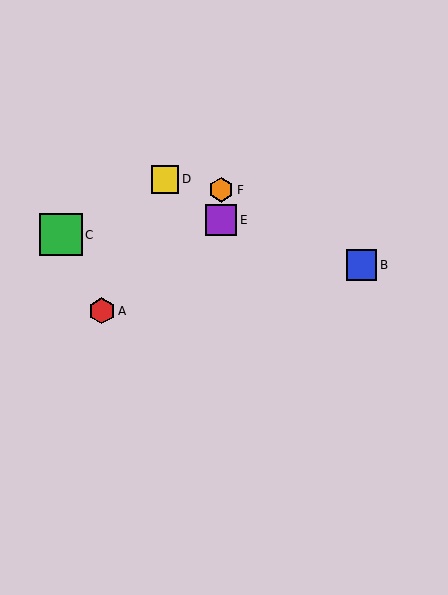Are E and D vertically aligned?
No, E is at x≈221 and D is at x≈165.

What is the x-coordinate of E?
Object E is at x≈221.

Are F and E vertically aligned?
Yes, both are at x≈221.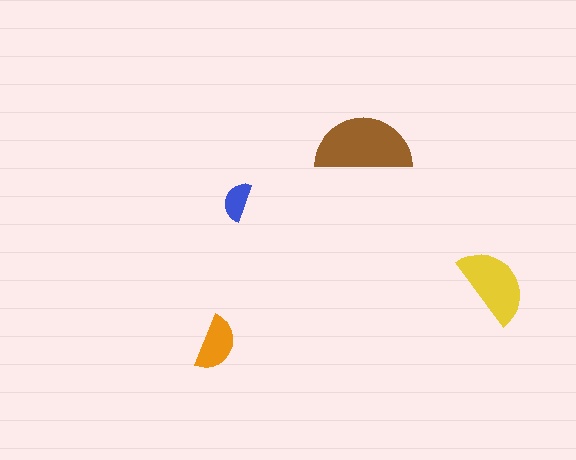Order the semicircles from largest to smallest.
the brown one, the yellow one, the orange one, the blue one.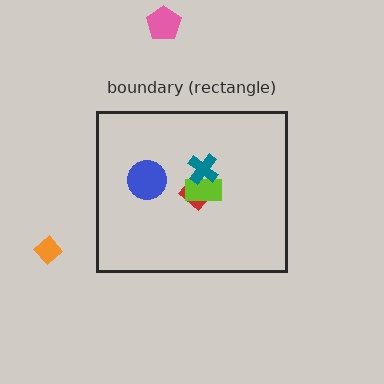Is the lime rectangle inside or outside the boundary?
Inside.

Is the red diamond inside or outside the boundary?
Inside.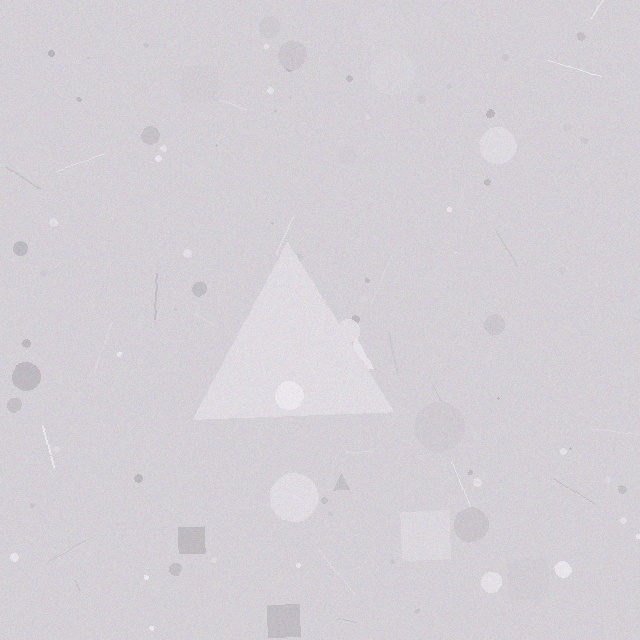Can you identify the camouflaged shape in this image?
The camouflaged shape is a triangle.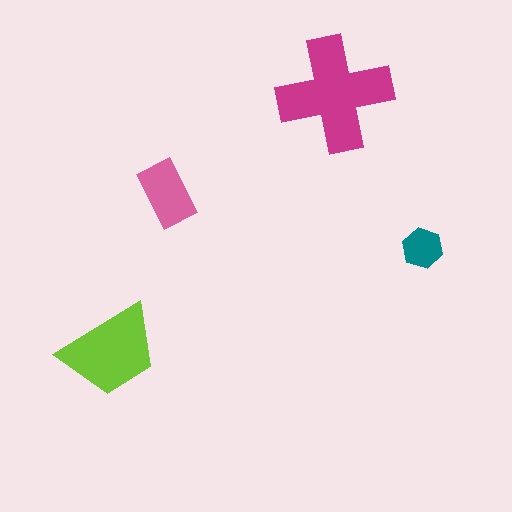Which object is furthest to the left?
The lime trapezoid is leftmost.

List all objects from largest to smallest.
The magenta cross, the lime trapezoid, the pink rectangle, the teal hexagon.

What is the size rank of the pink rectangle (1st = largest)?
3rd.